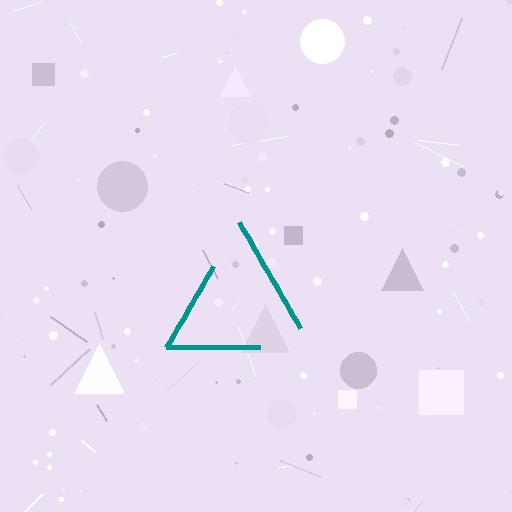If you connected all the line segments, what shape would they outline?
They would outline a triangle.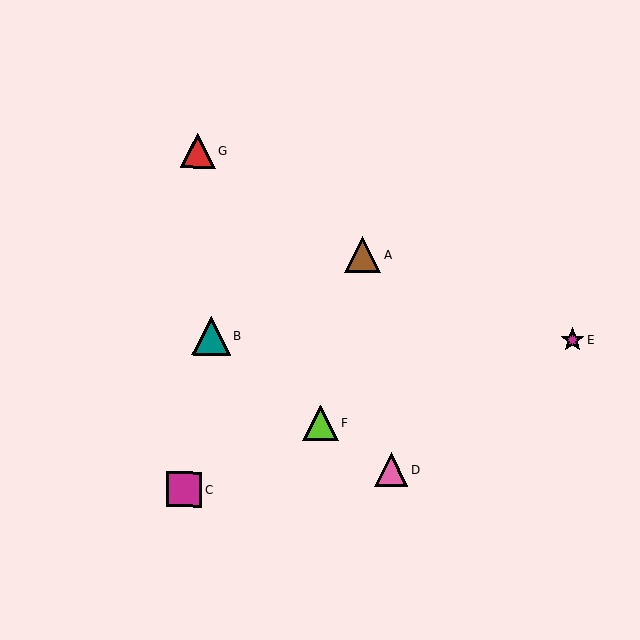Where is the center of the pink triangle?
The center of the pink triangle is at (392, 470).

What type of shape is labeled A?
Shape A is a brown triangle.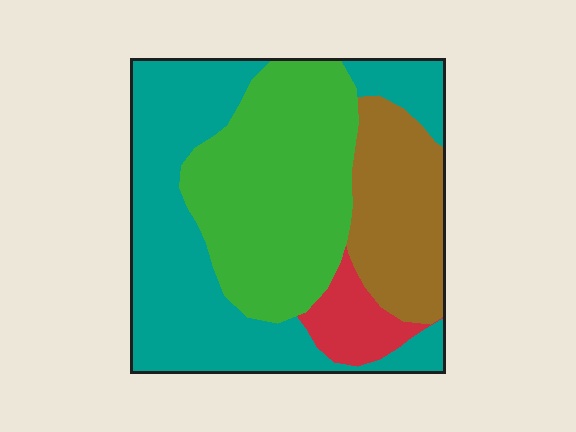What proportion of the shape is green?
Green covers roughly 35% of the shape.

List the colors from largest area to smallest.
From largest to smallest: teal, green, brown, red.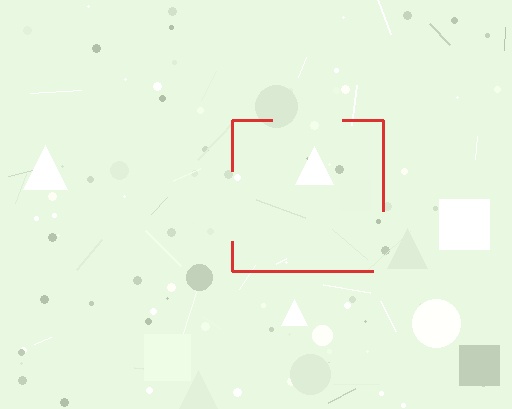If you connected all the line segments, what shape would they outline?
They would outline a square.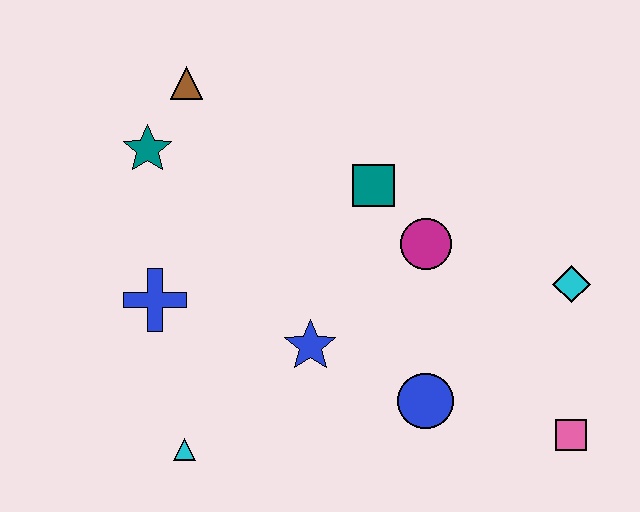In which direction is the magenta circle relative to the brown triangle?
The magenta circle is to the right of the brown triangle.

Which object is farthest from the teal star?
The pink square is farthest from the teal star.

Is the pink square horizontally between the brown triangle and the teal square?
No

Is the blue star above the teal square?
No